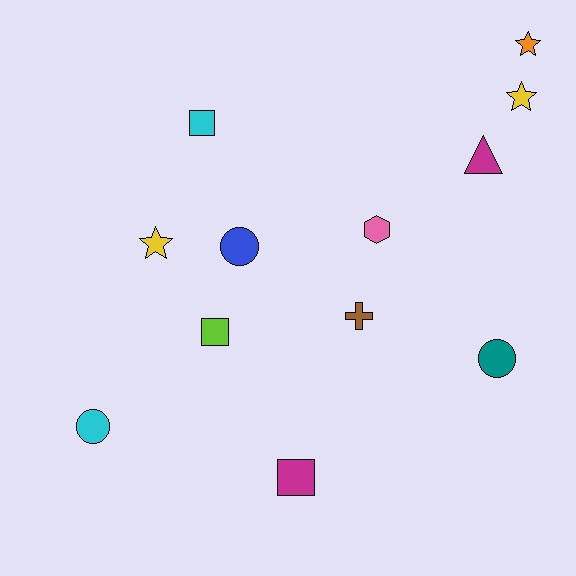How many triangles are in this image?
There is 1 triangle.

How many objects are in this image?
There are 12 objects.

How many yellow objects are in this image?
There are 2 yellow objects.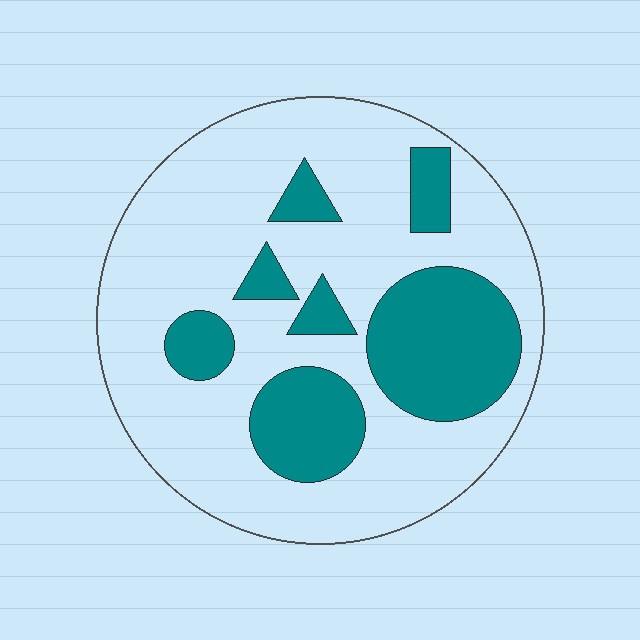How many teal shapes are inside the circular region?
7.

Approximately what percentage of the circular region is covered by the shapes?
Approximately 30%.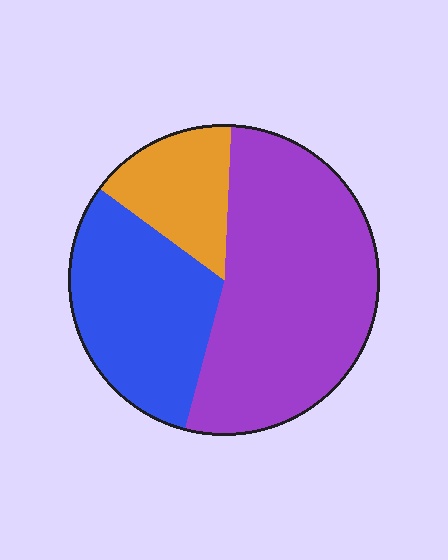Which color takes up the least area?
Orange, at roughly 15%.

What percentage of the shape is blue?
Blue takes up about one third (1/3) of the shape.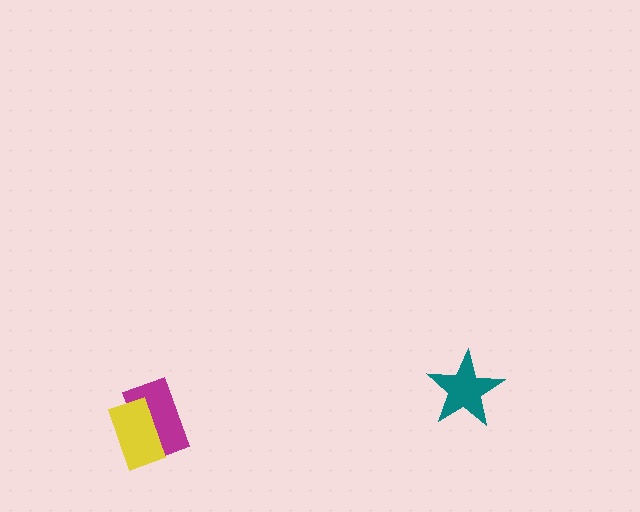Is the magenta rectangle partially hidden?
Yes, it is partially covered by another shape.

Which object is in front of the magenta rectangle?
The yellow rectangle is in front of the magenta rectangle.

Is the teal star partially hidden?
No, no other shape covers it.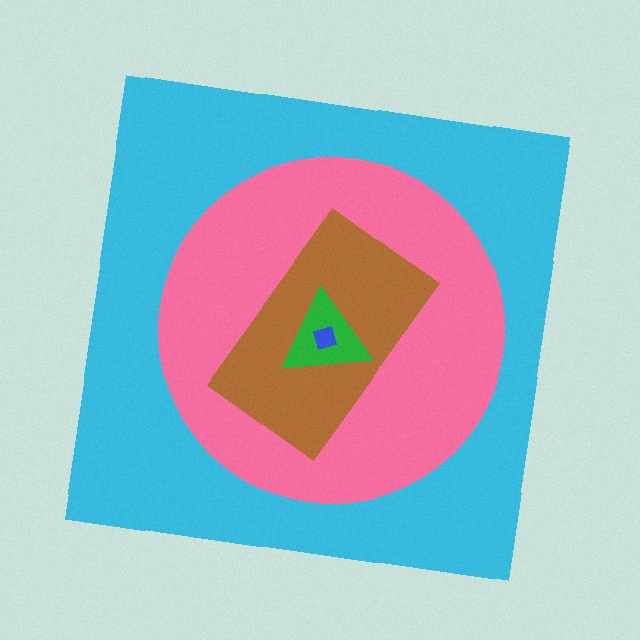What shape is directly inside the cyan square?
The pink circle.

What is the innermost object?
The blue diamond.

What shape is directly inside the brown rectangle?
The green triangle.